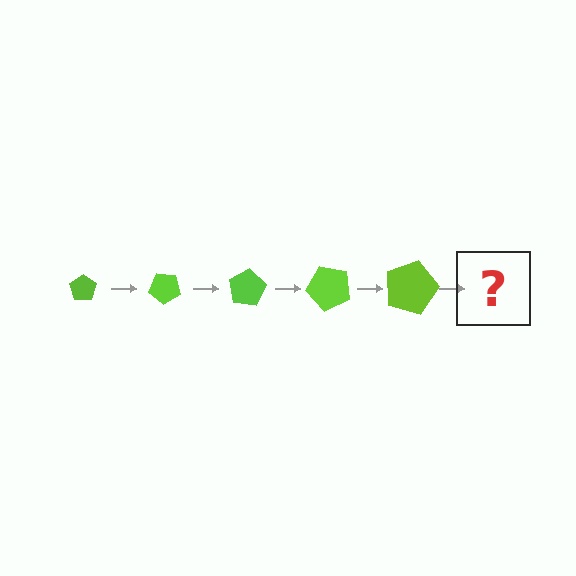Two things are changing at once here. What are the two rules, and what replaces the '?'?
The two rules are that the pentagon grows larger each step and it rotates 40 degrees each step. The '?' should be a pentagon, larger than the previous one and rotated 200 degrees from the start.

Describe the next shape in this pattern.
It should be a pentagon, larger than the previous one and rotated 200 degrees from the start.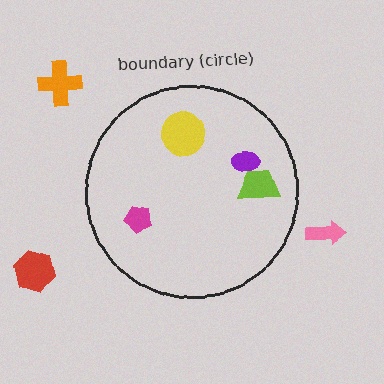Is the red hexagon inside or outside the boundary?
Outside.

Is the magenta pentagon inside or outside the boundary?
Inside.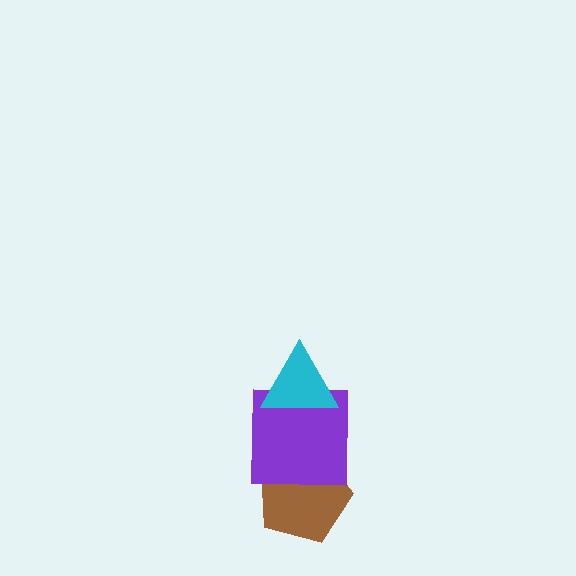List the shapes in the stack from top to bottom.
From top to bottom: the cyan triangle, the purple square, the brown pentagon.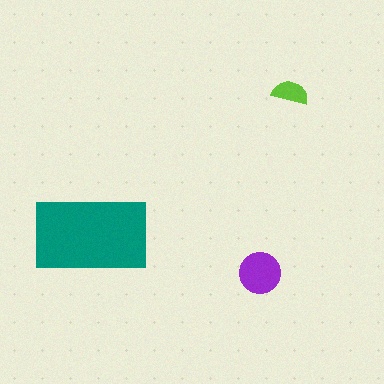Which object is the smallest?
The lime semicircle.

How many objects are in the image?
There are 3 objects in the image.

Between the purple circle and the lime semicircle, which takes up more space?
The purple circle.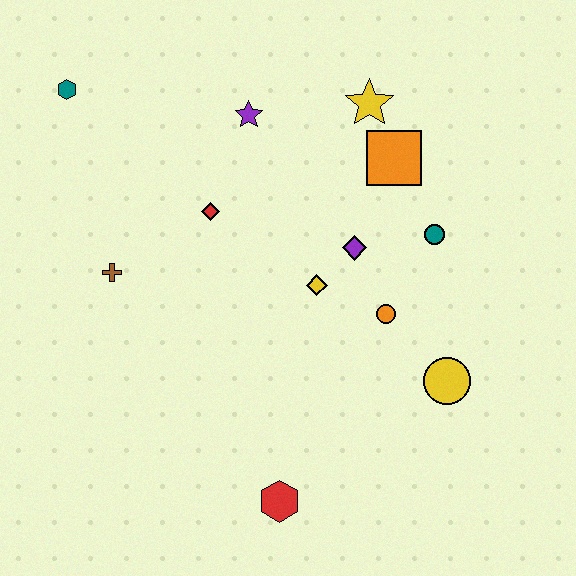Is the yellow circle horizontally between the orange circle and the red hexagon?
No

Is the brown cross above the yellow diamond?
Yes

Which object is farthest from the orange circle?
The teal hexagon is farthest from the orange circle.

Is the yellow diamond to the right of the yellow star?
No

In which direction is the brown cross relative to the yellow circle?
The brown cross is to the left of the yellow circle.